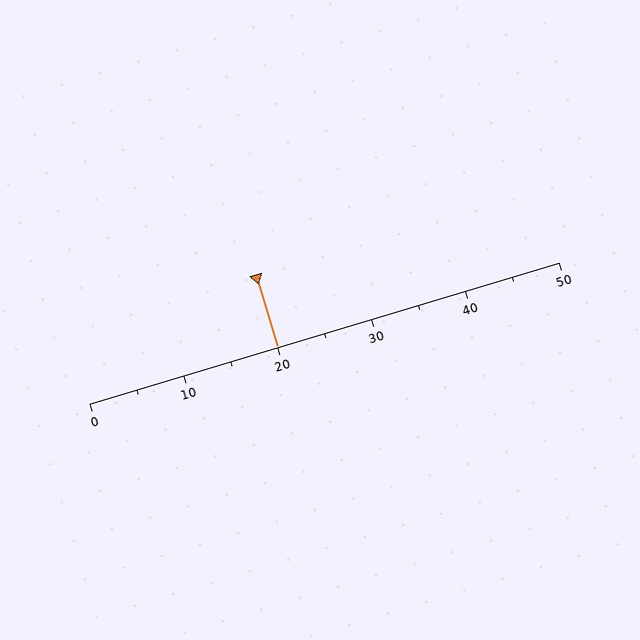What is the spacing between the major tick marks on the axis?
The major ticks are spaced 10 apart.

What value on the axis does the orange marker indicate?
The marker indicates approximately 20.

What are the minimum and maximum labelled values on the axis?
The axis runs from 0 to 50.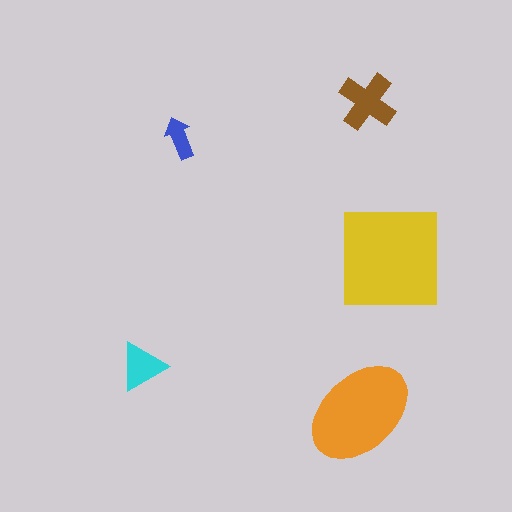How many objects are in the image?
There are 5 objects in the image.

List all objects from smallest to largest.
The blue arrow, the cyan triangle, the brown cross, the orange ellipse, the yellow square.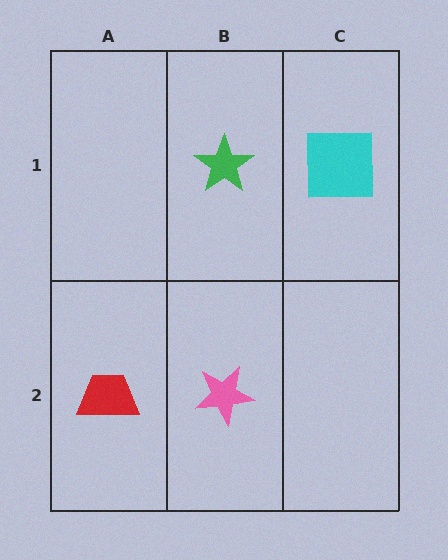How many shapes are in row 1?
2 shapes.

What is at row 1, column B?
A green star.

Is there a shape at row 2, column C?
No, that cell is empty.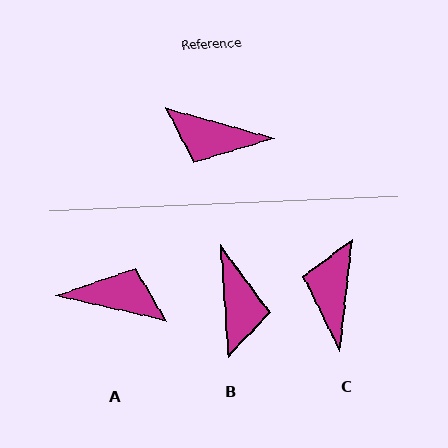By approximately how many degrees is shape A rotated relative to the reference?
Approximately 177 degrees clockwise.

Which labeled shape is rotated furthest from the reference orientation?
A, about 177 degrees away.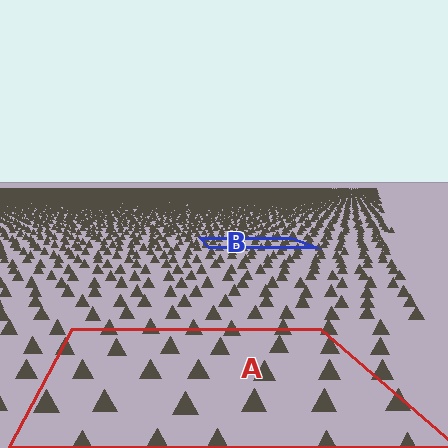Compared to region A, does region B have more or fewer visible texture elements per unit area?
Region B has more texture elements per unit area — they are packed more densely because it is farther away.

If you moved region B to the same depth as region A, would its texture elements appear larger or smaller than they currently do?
They would appear larger. At a closer depth, the same texture elements are projected at a bigger on-screen size.